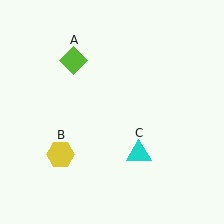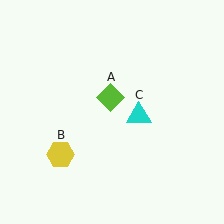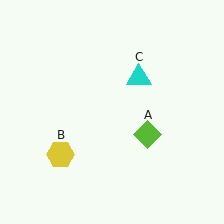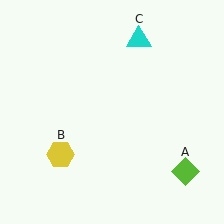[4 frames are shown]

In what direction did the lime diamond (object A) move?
The lime diamond (object A) moved down and to the right.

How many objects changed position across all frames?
2 objects changed position: lime diamond (object A), cyan triangle (object C).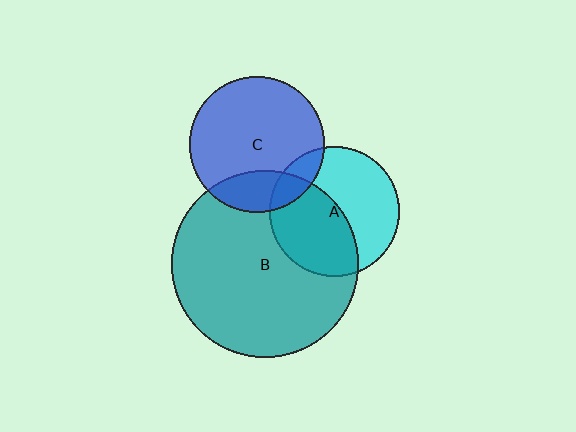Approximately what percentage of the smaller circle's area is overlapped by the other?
Approximately 20%.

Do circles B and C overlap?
Yes.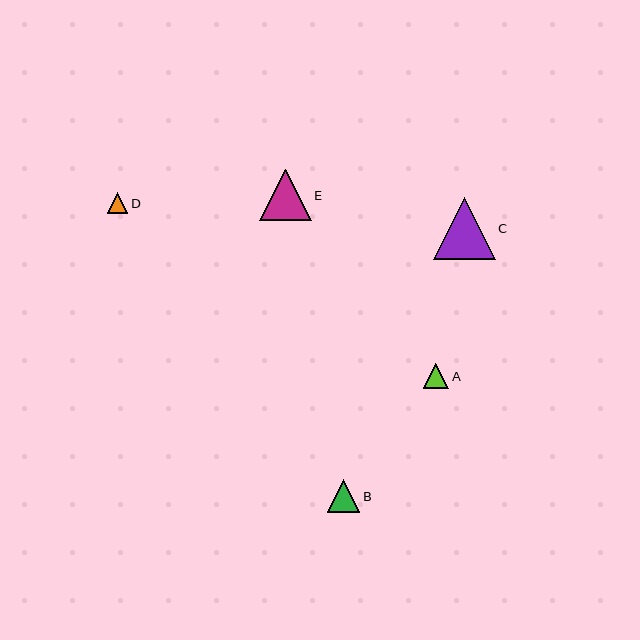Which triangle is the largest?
Triangle C is the largest with a size of approximately 62 pixels.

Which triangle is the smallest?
Triangle D is the smallest with a size of approximately 20 pixels.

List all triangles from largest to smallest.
From largest to smallest: C, E, B, A, D.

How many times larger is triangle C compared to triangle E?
Triangle C is approximately 1.2 times the size of triangle E.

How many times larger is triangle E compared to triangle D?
Triangle E is approximately 2.5 times the size of triangle D.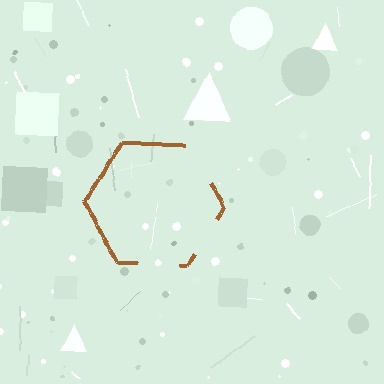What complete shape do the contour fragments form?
The contour fragments form a hexagon.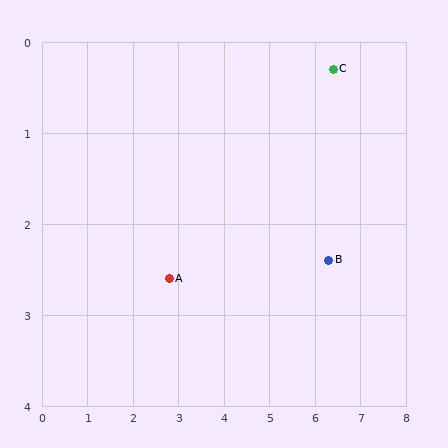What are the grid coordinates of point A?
Point A is at approximately (2.8, 2.6).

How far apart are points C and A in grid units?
Points C and A are about 4.3 grid units apart.